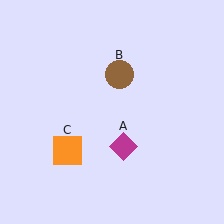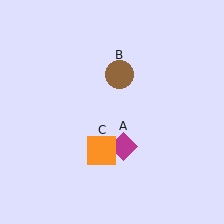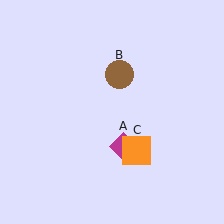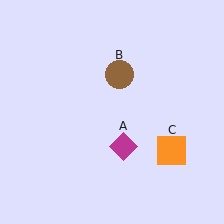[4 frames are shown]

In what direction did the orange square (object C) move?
The orange square (object C) moved right.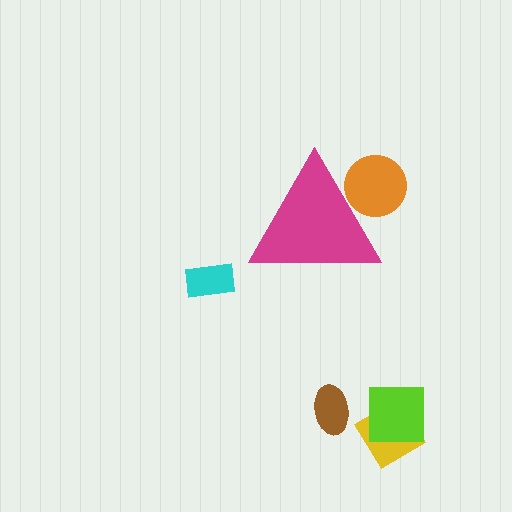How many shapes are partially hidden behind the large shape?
1 shape is partially hidden.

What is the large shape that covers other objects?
A magenta triangle.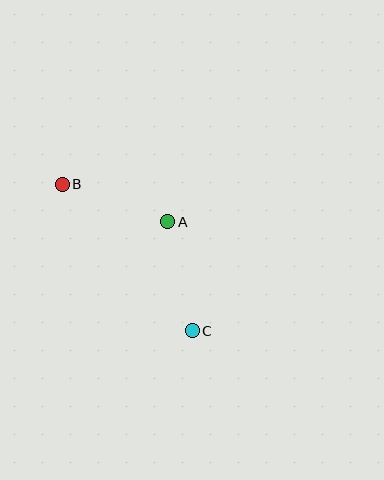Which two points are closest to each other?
Points A and C are closest to each other.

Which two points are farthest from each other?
Points B and C are farthest from each other.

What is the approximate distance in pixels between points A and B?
The distance between A and B is approximately 112 pixels.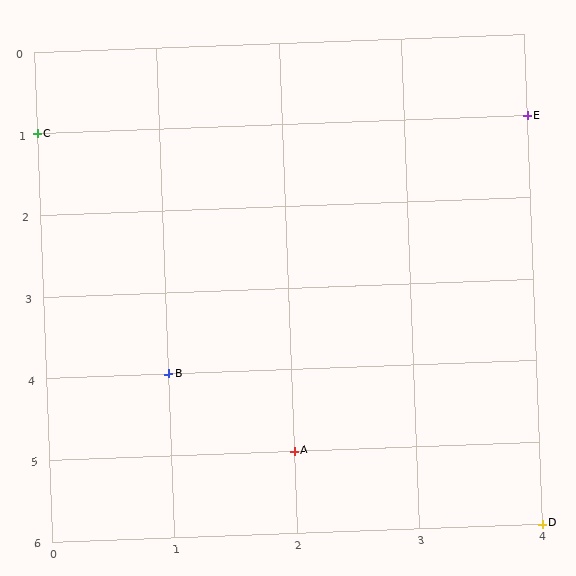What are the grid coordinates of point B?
Point B is at grid coordinates (1, 4).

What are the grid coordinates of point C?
Point C is at grid coordinates (0, 1).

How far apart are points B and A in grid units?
Points B and A are 1 column and 1 row apart (about 1.4 grid units diagonally).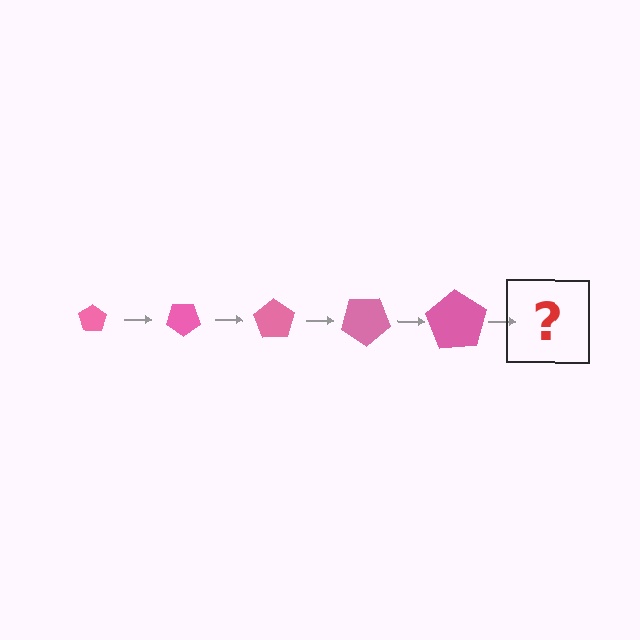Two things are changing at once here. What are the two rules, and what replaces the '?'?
The two rules are that the pentagon grows larger each step and it rotates 35 degrees each step. The '?' should be a pentagon, larger than the previous one and rotated 175 degrees from the start.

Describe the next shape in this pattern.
It should be a pentagon, larger than the previous one and rotated 175 degrees from the start.